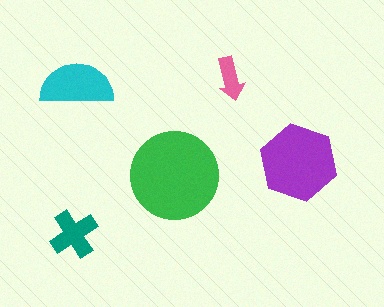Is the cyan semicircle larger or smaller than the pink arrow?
Larger.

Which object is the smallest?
The pink arrow.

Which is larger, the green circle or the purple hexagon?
The green circle.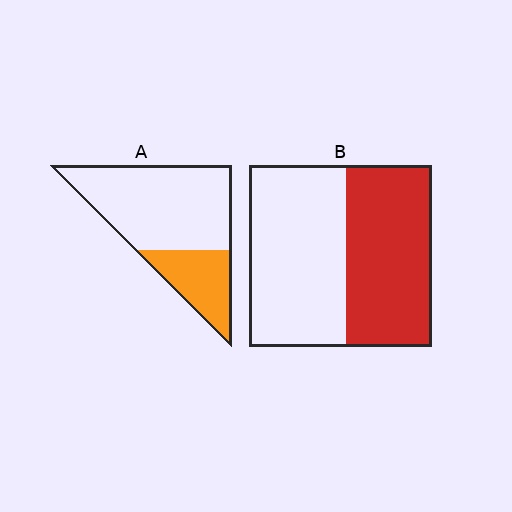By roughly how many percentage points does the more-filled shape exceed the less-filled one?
By roughly 20 percentage points (B over A).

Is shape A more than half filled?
No.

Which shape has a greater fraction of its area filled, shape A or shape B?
Shape B.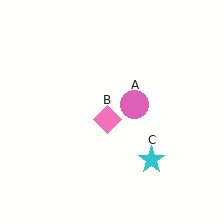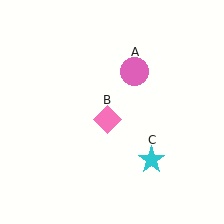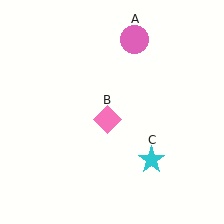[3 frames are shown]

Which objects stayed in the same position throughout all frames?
Pink diamond (object B) and cyan star (object C) remained stationary.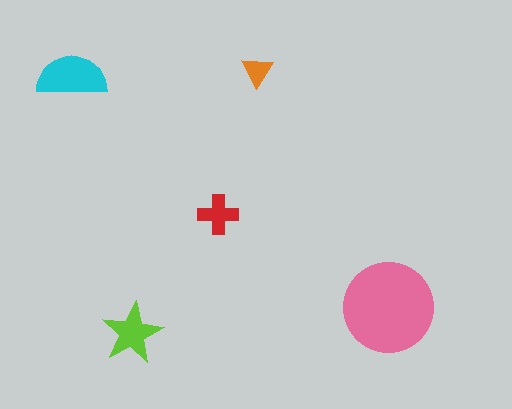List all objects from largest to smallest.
The pink circle, the cyan semicircle, the lime star, the red cross, the orange triangle.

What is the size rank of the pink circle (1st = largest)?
1st.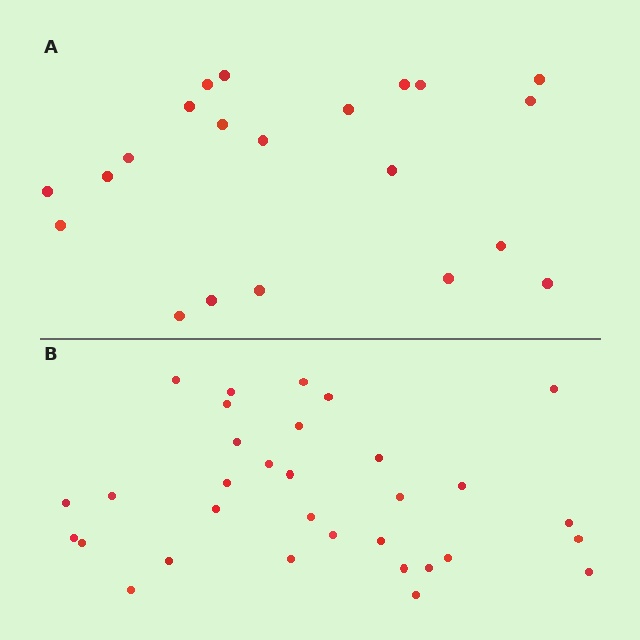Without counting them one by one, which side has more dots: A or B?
Region B (the bottom region) has more dots.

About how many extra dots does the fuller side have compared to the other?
Region B has roughly 12 or so more dots than region A.